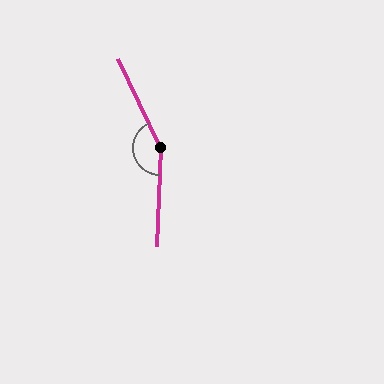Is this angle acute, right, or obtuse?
It is obtuse.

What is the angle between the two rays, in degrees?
Approximately 153 degrees.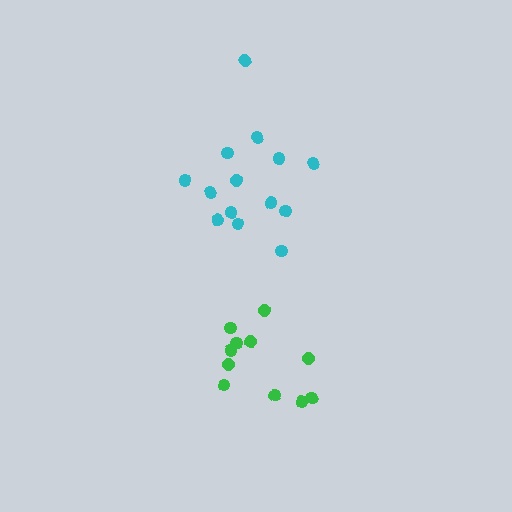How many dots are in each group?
Group 1: 11 dots, Group 2: 14 dots (25 total).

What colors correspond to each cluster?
The clusters are colored: green, cyan.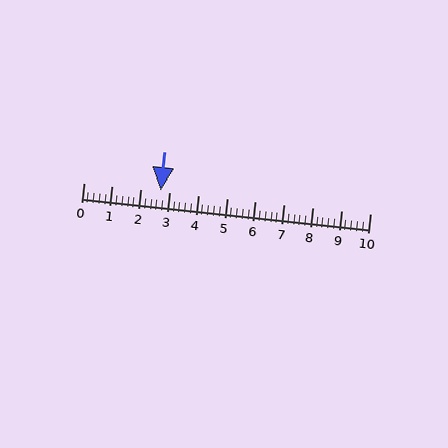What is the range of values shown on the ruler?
The ruler shows values from 0 to 10.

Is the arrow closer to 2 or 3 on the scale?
The arrow is closer to 3.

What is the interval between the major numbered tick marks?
The major tick marks are spaced 1 units apart.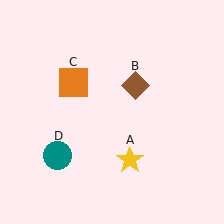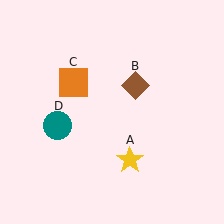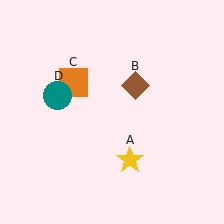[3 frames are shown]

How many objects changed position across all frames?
1 object changed position: teal circle (object D).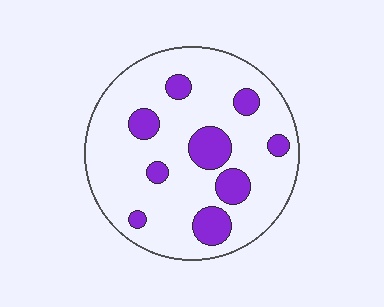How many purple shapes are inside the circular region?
9.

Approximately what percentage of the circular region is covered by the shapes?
Approximately 20%.